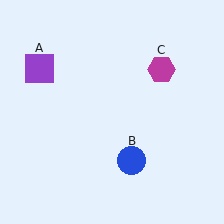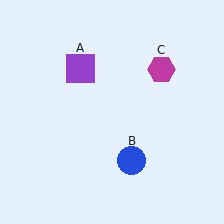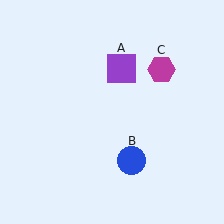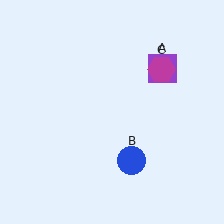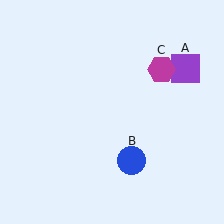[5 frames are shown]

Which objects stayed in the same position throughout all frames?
Blue circle (object B) and magenta hexagon (object C) remained stationary.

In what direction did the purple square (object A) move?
The purple square (object A) moved right.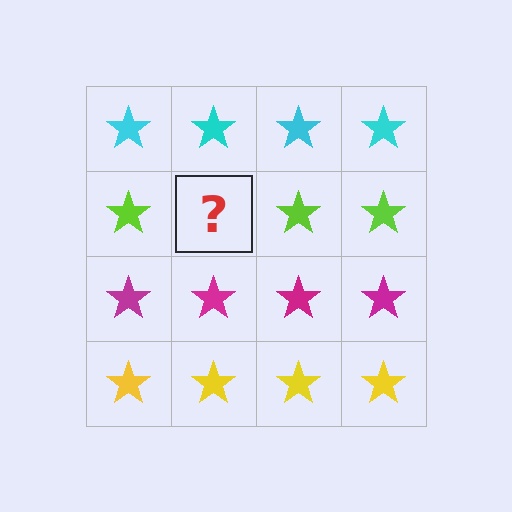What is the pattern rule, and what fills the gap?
The rule is that each row has a consistent color. The gap should be filled with a lime star.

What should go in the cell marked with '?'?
The missing cell should contain a lime star.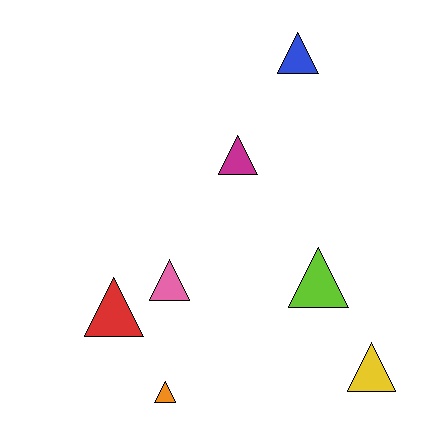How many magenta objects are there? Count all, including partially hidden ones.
There is 1 magenta object.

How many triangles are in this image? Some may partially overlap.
There are 7 triangles.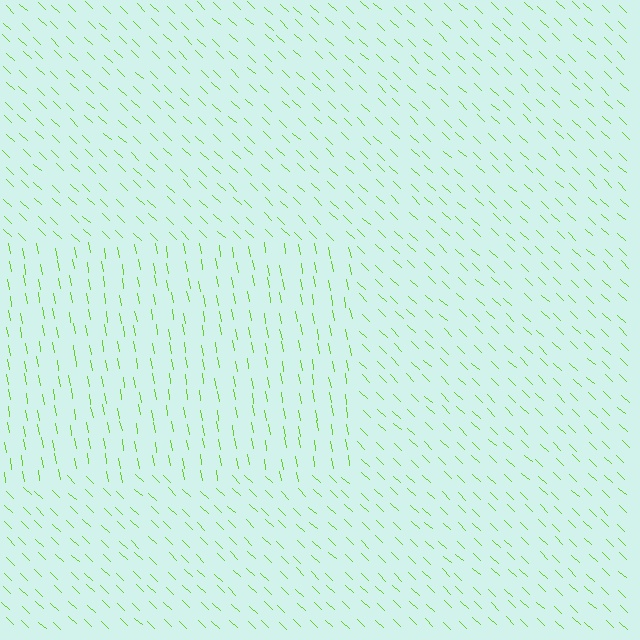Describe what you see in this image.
The image is filled with small lime line segments. A rectangle region in the image has lines oriented differently from the surrounding lines, creating a visible texture boundary.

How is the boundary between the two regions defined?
The boundary is defined purely by a change in line orientation (approximately 36 degrees difference). All lines are the same color and thickness.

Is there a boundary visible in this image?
Yes, there is a texture boundary formed by a change in line orientation.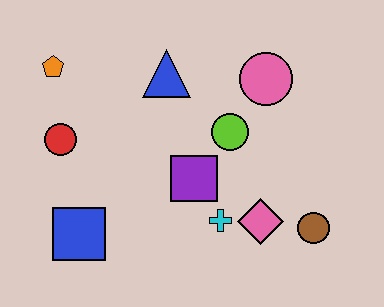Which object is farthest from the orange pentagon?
The brown circle is farthest from the orange pentagon.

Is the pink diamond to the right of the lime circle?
Yes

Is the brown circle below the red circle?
Yes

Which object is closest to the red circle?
The orange pentagon is closest to the red circle.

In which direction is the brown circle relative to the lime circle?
The brown circle is below the lime circle.